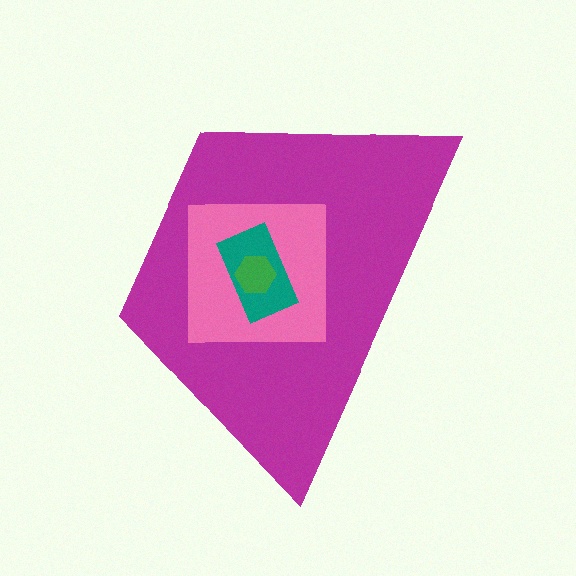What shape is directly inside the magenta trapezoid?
The pink square.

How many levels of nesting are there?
4.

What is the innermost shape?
The green hexagon.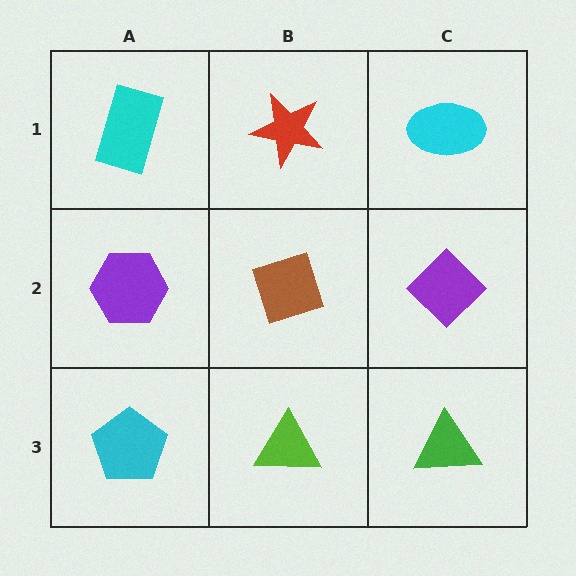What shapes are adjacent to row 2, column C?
A cyan ellipse (row 1, column C), a green triangle (row 3, column C), a brown diamond (row 2, column B).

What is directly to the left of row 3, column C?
A lime triangle.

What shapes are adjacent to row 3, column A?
A purple hexagon (row 2, column A), a lime triangle (row 3, column B).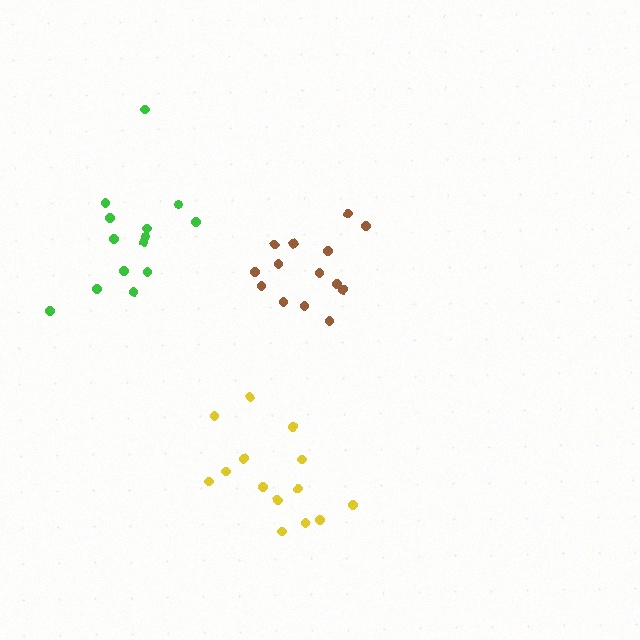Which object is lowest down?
The yellow cluster is bottommost.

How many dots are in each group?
Group 1: 14 dots, Group 2: 14 dots, Group 3: 14 dots (42 total).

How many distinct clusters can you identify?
There are 3 distinct clusters.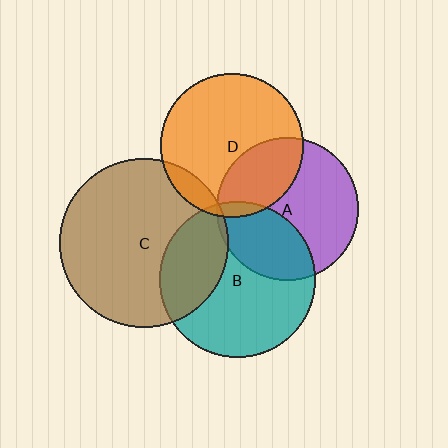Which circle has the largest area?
Circle C (brown).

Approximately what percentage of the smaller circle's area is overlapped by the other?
Approximately 10%.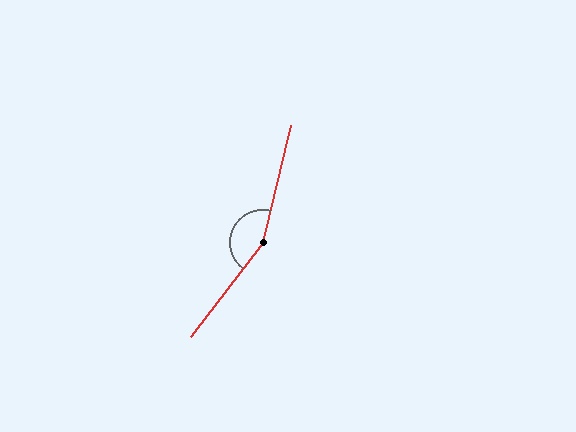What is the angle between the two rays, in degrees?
Approximately 156 degrees.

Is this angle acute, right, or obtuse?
It is obtuse.